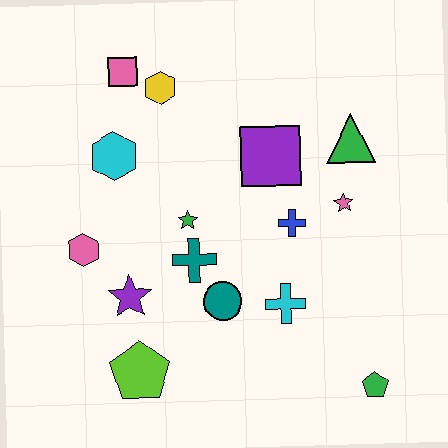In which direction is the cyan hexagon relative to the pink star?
The cyan hexagon is to the left of the pink star.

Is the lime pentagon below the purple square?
Yes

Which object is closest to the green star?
The teal cross is closest to the green star.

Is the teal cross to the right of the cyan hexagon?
Yes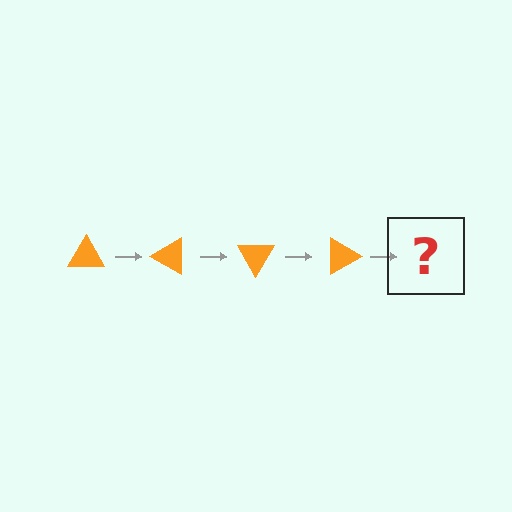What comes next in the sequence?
The next element should be an orange triangle rotated 120 degrees.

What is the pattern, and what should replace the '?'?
The pattern is that the triangle rotates 30 degrees each step. The '?' should be an orange triangle rotated 120 degrees.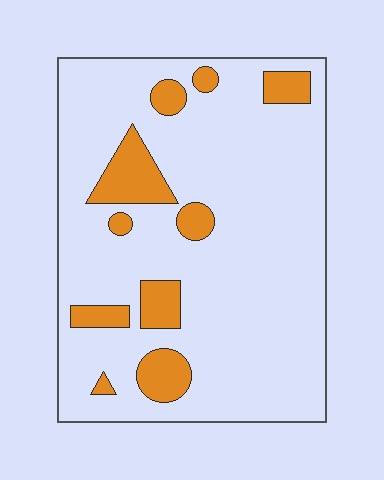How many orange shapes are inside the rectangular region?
10.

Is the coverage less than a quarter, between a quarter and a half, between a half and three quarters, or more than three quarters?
Less than a quarter.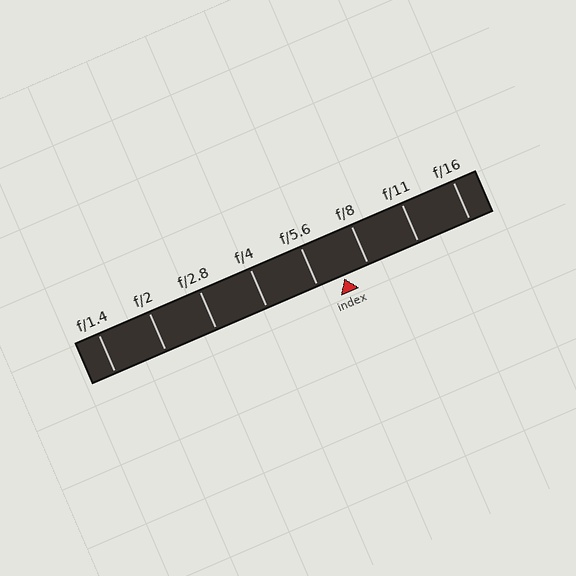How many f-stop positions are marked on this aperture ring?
There are 8 f-stop positions marked.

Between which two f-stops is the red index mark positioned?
The index mark is between f/5.6 and f/8.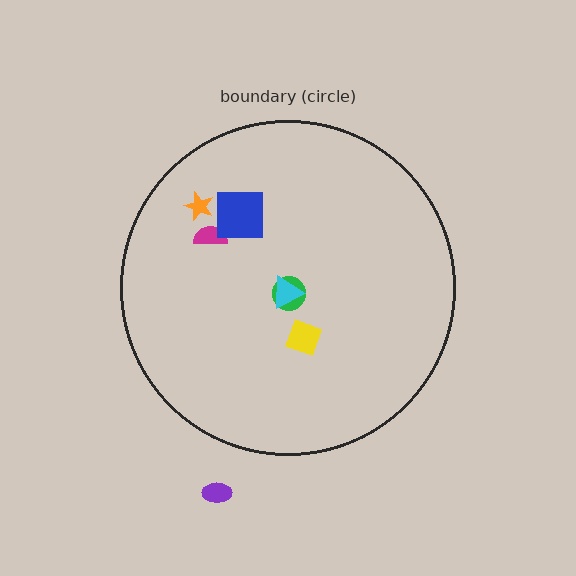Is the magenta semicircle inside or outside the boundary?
Inside.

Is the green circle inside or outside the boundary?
Inside.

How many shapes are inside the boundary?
6 inside, 1 outside.